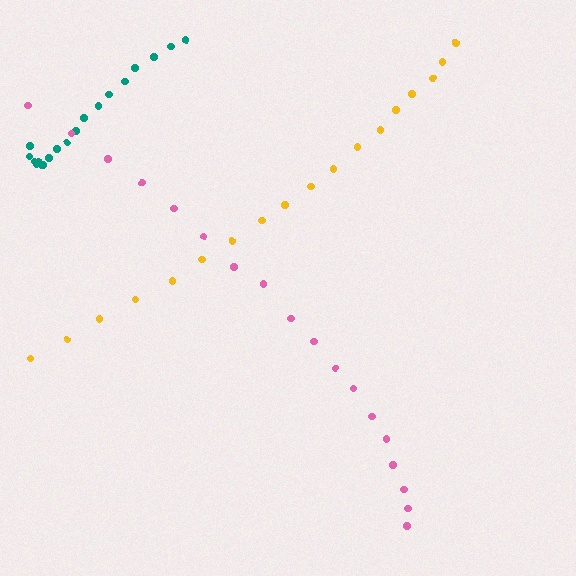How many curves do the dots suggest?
There are 3 distinct paths.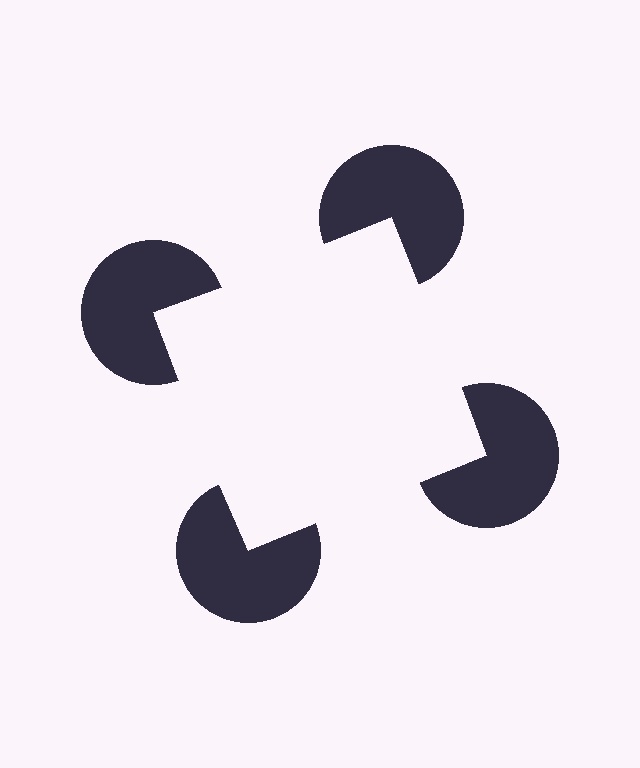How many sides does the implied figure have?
4 sides.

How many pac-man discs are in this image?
There are 4 — one at each vertex of the illusory square.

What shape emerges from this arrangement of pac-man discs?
An illusory square — its edges are inferred from the aligned wedge cuts in the pac-man discs, not physically drawn.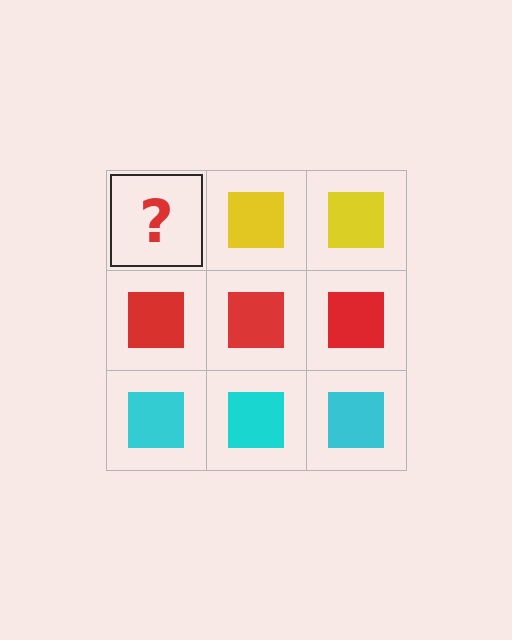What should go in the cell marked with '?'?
The missing cell should contain a yellow square.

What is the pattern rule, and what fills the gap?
The rule is that each row has a consistent color. The gap should be filled with a yellow square.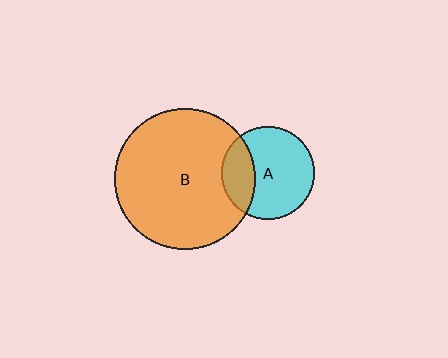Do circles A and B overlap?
Yes.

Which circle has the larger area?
Circle B (orange).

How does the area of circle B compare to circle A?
Approximately 2.3 times.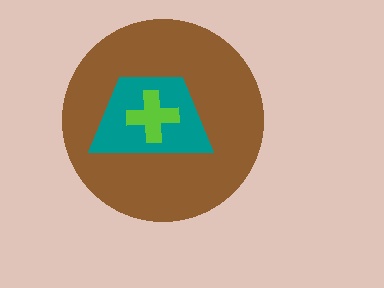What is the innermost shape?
The lime cross.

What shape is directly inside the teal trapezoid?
The lime cross.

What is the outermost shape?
The brown circle.